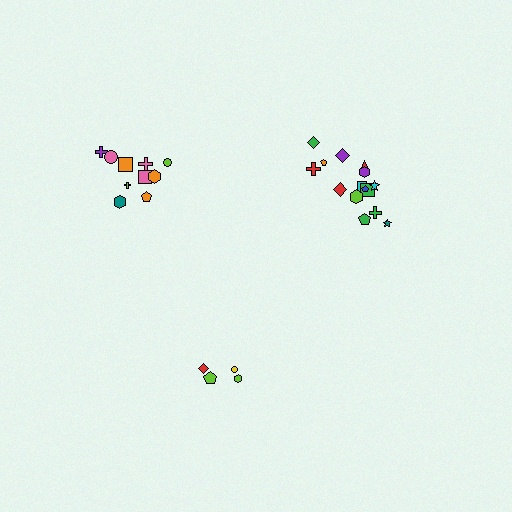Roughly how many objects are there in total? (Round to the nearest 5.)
Roughly 30 objects in total.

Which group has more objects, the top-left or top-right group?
The top-right group.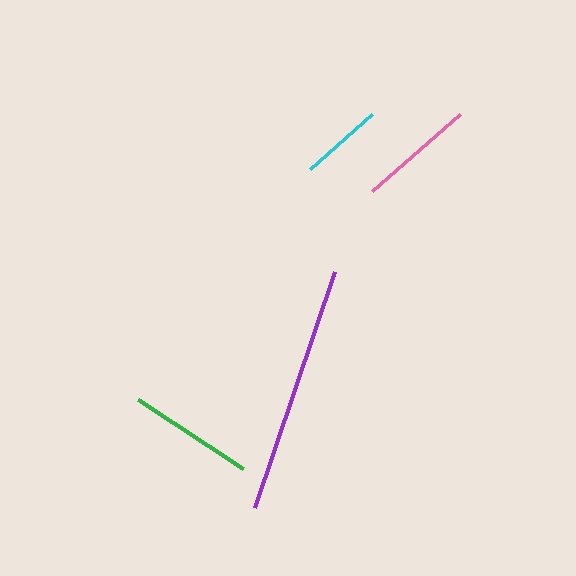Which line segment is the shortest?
The cyan line is the shortest at approximately 83 pixels.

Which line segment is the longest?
The purple line is the longest at approximately 249 pixels.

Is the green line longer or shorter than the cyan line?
The green line is longer than the cyan line.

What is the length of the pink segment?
The pink segment is approximately 117 pixels long.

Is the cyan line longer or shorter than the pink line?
The pink line is longer than the cyan line.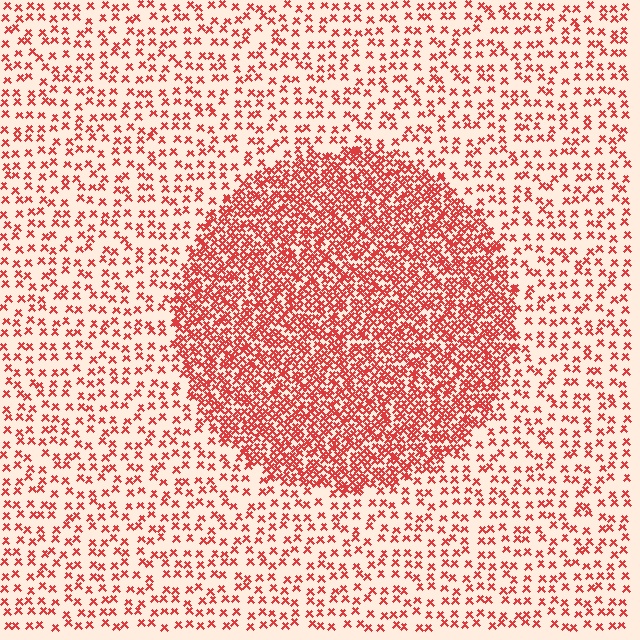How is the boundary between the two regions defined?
The boundary is defined by a change in element density (approximately 2.8x ratio). All elements are the same color, size, and shape.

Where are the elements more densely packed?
The elements are more densely packed inside the circle boundary.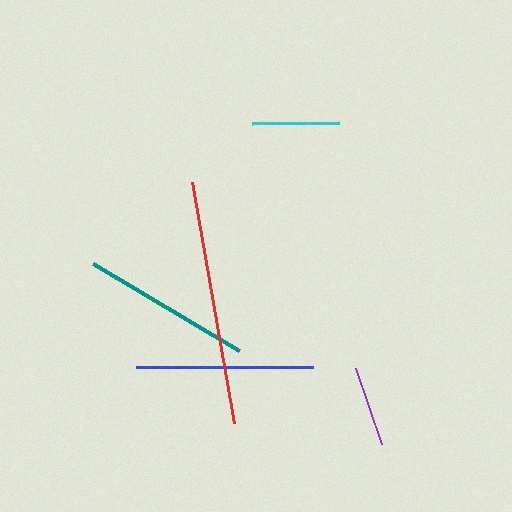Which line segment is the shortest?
The purple line is the shortest at approximately 80 pixels.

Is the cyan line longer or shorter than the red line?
The red line is longer than the cyan line.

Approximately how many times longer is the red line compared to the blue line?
The red line is approximately 1.4 times the length of the blue line.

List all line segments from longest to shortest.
From longest to shortest: red, blue, teal, cyan, purple.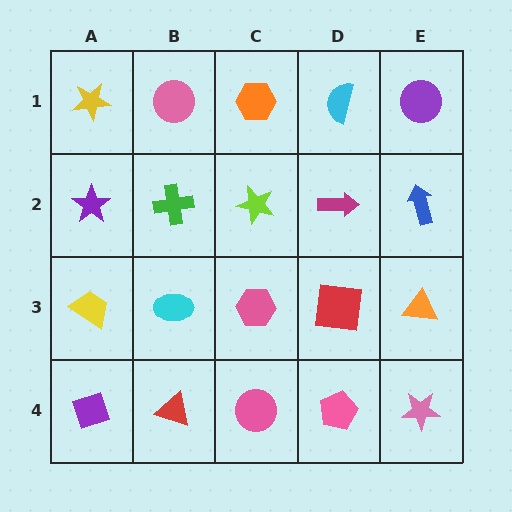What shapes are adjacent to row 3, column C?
A lime star (row 2, column C), a pink circle (row 4, column C), a cyan ellipse (row 3, column B), a red square (row 3, column D).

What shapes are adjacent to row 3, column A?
A purple star (row 2, column A), a purple diamond (row 4, column A), a cyan ellipse (row 3, column B).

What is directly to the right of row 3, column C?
A red square.